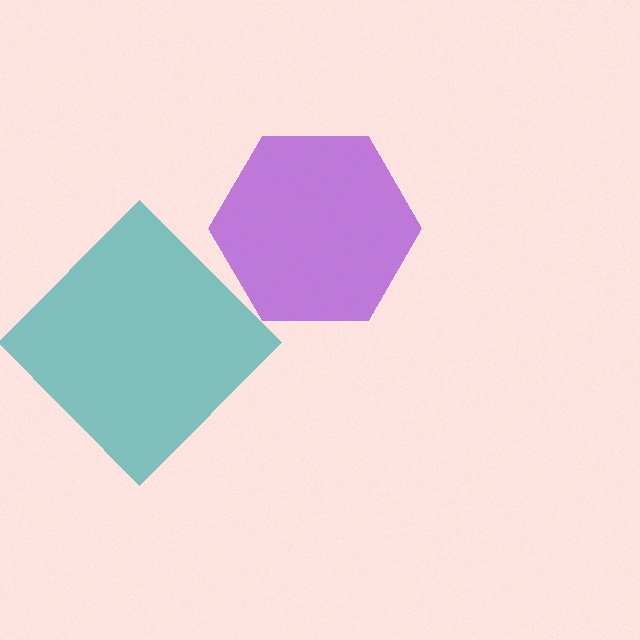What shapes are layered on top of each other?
The layered shapes are: a purple hexagon, a teal diamond.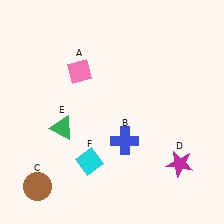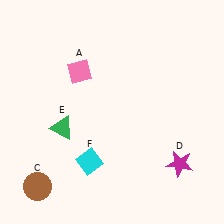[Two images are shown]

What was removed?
The blue cross (B) was removed in Image 2.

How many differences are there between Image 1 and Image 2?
There is 1 difference between the two images.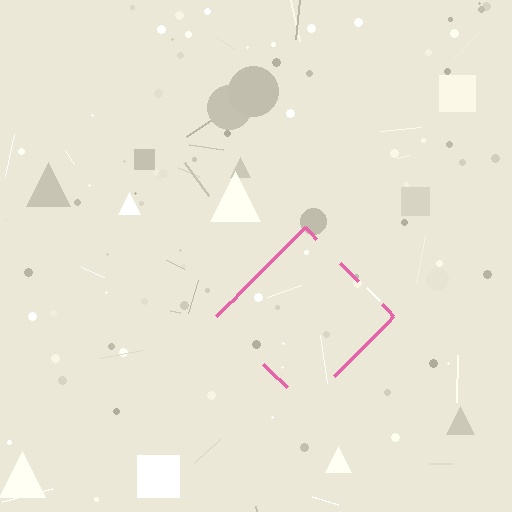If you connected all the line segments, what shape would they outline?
They would outline a diamond.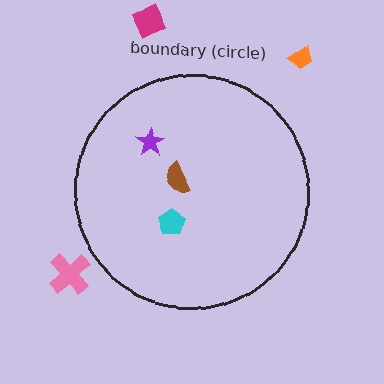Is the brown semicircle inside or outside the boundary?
Inside.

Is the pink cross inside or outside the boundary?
Outside.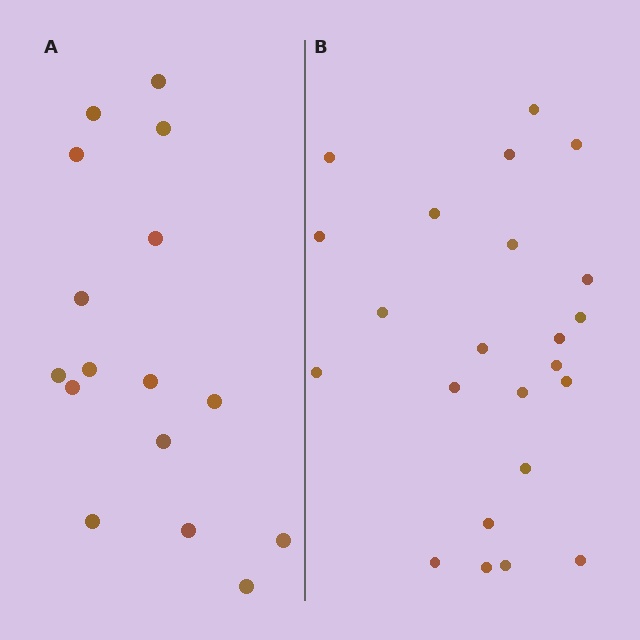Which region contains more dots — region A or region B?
Region B (the right region) has more dots.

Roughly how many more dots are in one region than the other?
Region B has roughly 8 or so more dots than region A.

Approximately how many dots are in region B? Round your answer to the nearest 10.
About 20 dots. (The exact count is 23, which rounds to 20.)